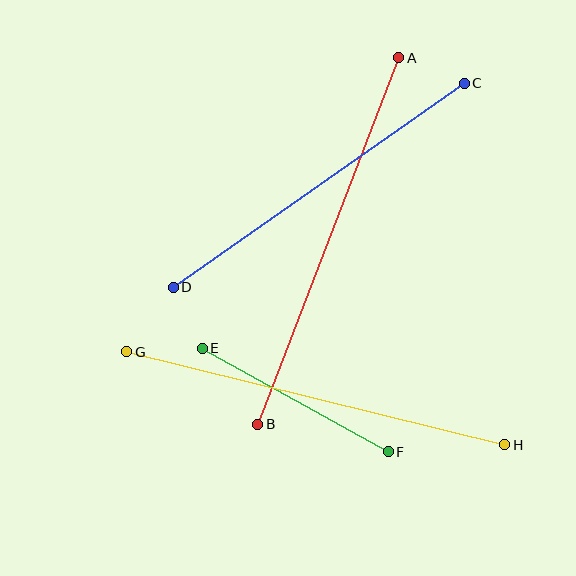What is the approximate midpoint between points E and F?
The midpoint is at approximately (295, 400) pixels.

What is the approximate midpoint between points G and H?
The midpoint is at approximately (316, 398) pixels.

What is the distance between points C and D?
The distance is approximately 355 pixels.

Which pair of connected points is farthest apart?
Points A and B are farthest apart.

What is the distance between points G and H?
The distance is approximately 389 pixels.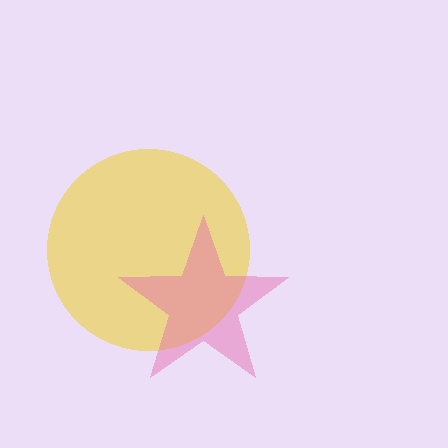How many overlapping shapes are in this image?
There are 2 overlapping shapes in the image.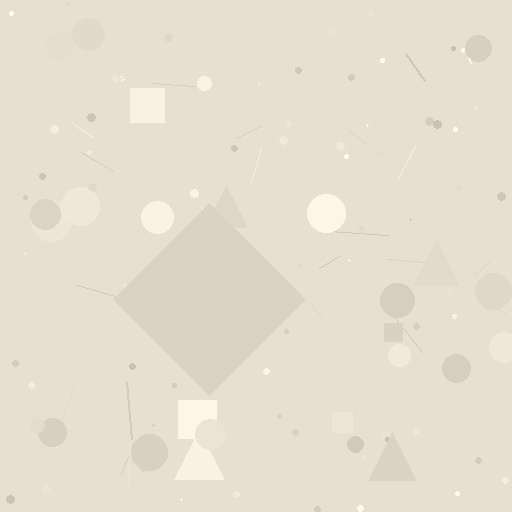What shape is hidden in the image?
A diamond is hidden in the image.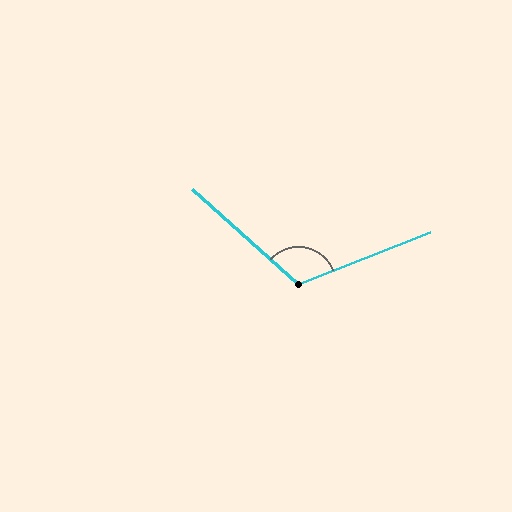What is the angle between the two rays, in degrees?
Approximately 116 degrees.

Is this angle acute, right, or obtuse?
It is obtuse.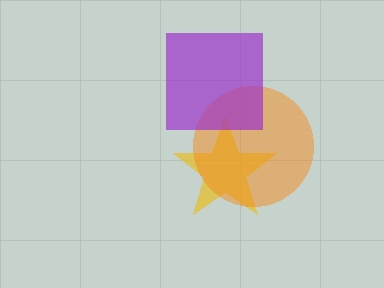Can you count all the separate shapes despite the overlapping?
Yes, there are 3 separate shapes.